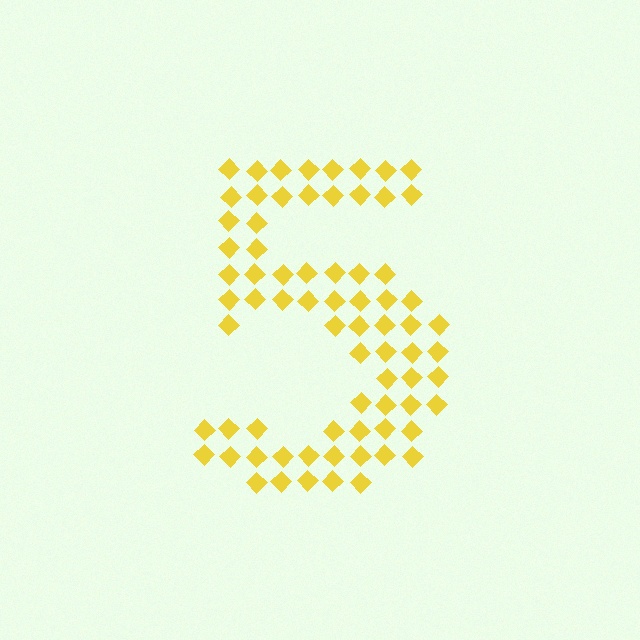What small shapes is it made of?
It is made of small diamonds.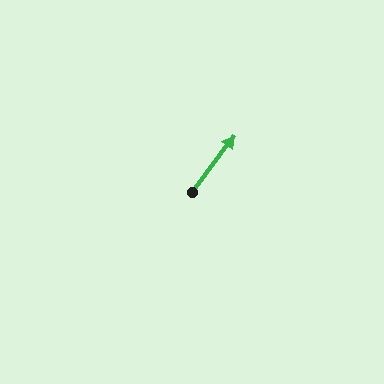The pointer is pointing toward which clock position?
Roughly 1 o'clock.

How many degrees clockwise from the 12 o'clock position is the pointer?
Approximately 37 degrees.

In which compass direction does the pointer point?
Northeast.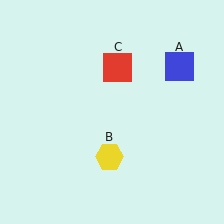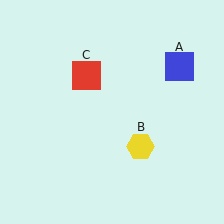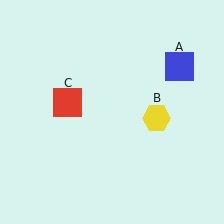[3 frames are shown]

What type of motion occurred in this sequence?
The yellow hexagon (object B), red square (object C) rotated counterclockwise around the center of the scene.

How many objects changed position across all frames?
2 objects changed position: yellow hexagon (object B), red square (object C).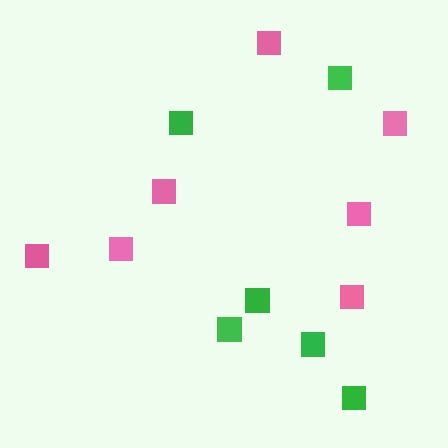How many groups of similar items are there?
There are 2 groups: one group of green squares (6) and one group of pink squares (7).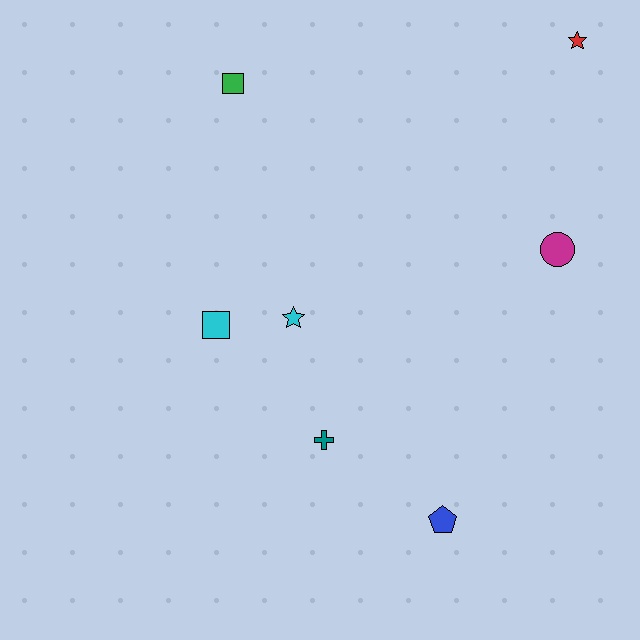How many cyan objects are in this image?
There are 2 cyan objects.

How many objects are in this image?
There are 7 objects.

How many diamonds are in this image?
There are no diamonds.